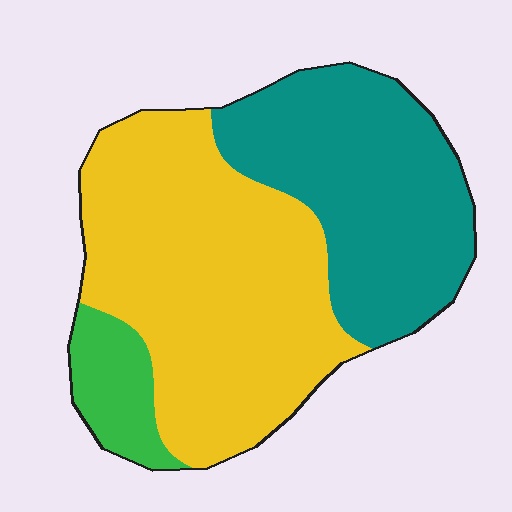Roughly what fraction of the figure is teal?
Teal covers 37% of the figure.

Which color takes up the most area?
Yellow, at roughly 55%.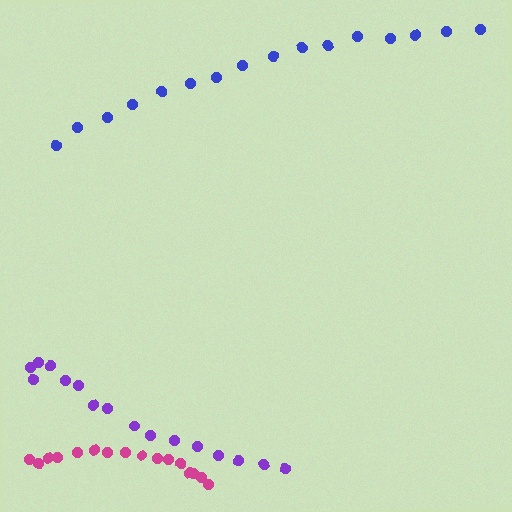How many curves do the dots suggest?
There are 3 distinct paths.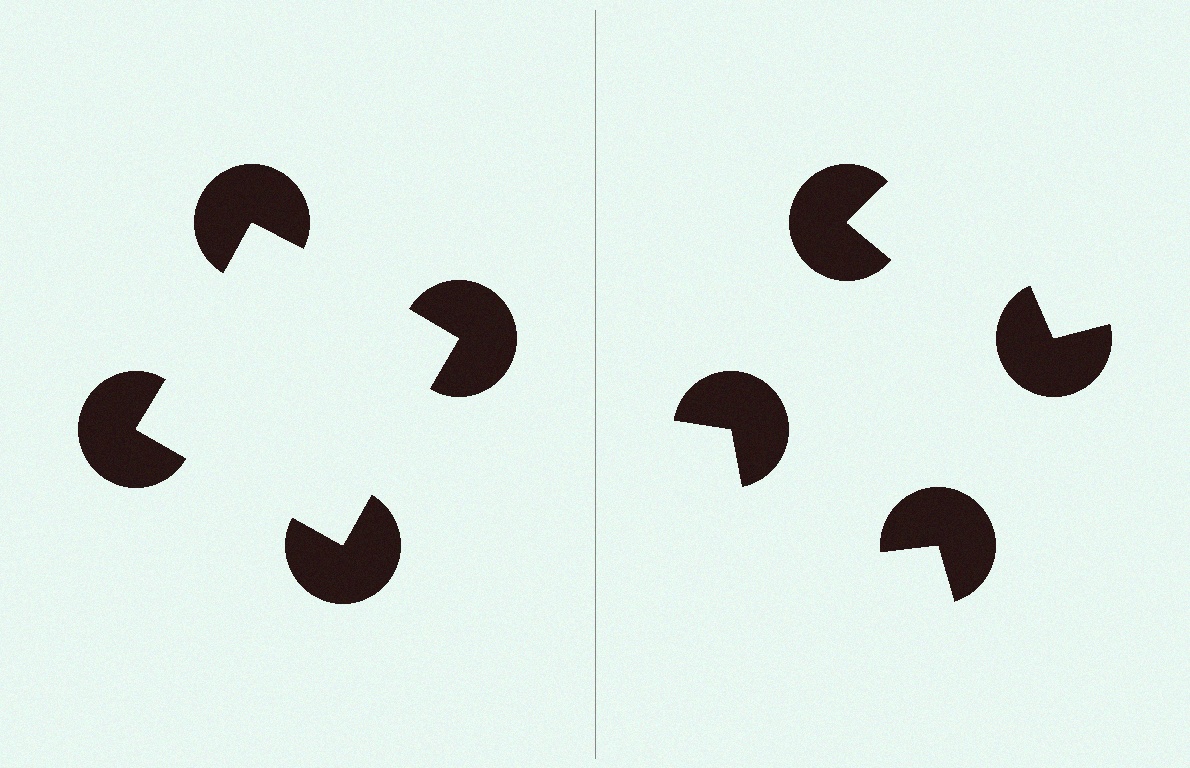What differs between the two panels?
The pac-man discs are positioned identically on both sides; only the wedge orientations differ. On the left they align to a square; on the right they are misaligned.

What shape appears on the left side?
An illusory square.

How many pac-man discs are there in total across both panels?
8 — 4 on each side.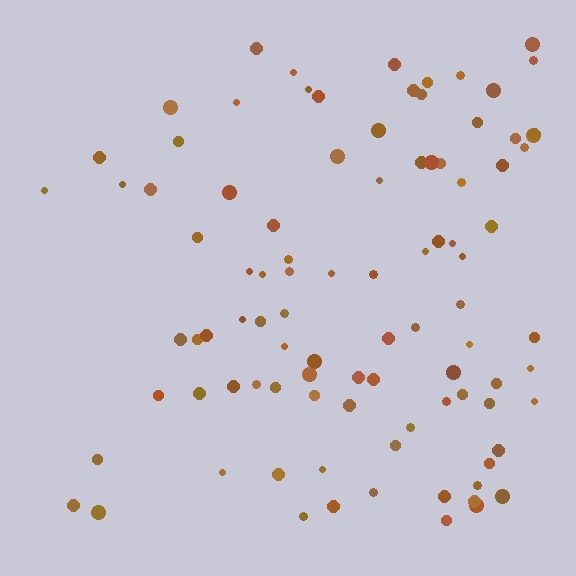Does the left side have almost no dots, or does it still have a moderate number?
Still a moderate number, just noticeably fewer than the right.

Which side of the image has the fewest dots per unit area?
The left.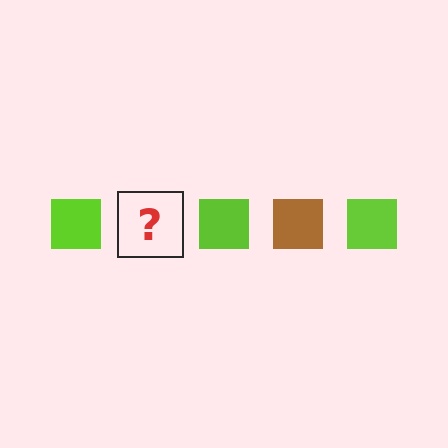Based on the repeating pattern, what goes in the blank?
The blank should be a brown square.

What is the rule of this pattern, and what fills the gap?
The rule is that the pattern cycles through lime, brown squares. The gap should be filled with a brown square.